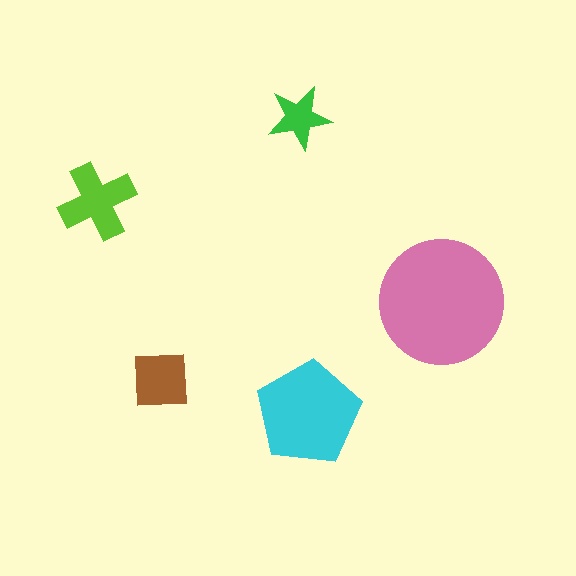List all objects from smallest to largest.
The green star, the brown square, the lime cross, the cyan pentagon, the pink circle.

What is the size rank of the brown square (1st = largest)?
4th.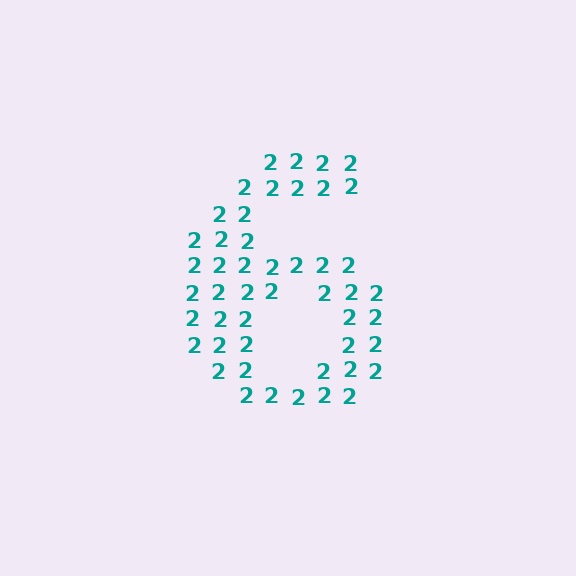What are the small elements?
The small elements are digit 2's.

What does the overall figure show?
The overall figure shows the digit 6.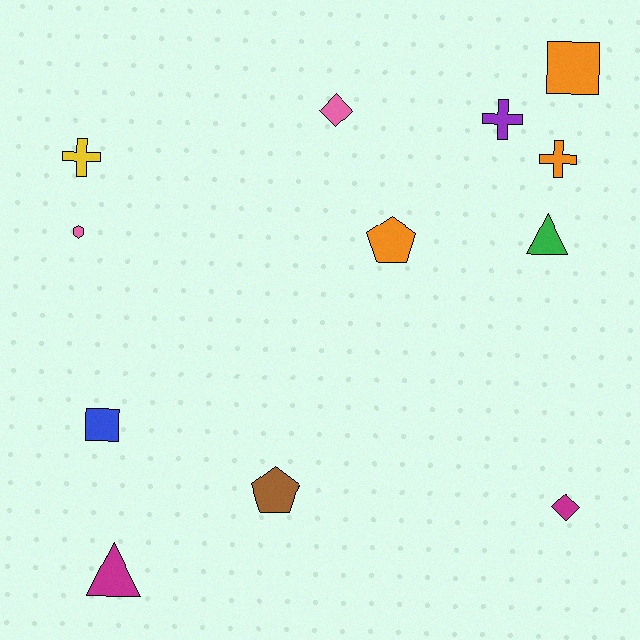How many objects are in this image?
There are 12 objects.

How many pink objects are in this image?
There are 2 pink objects.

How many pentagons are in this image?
There are 2 pentagons.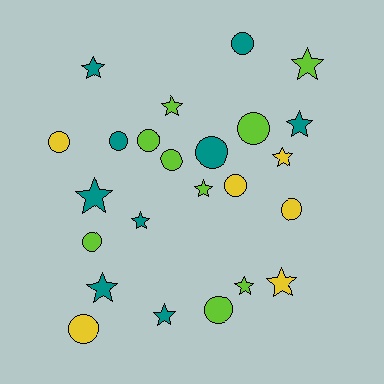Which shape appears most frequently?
Star, with 12 objects.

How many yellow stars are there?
There are 2 yellow stars.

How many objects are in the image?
There are 24 objects.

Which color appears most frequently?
Teal, with 9 objects.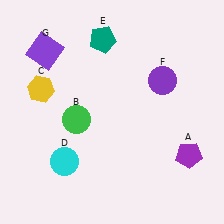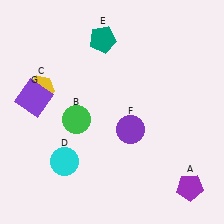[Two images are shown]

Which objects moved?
The objects that moved are: the purple pentagon (A), the purple circle (F), the purple square (G).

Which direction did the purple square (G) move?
The purple square (G) moved down.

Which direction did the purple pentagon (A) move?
The purple pentagon (A) moved down.